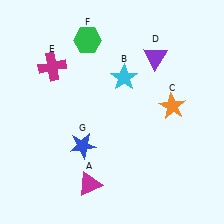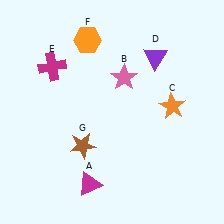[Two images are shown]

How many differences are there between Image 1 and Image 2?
There are 3 differences between the two images.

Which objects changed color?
B changed from cyan to pink. F changed from green to orange. G changed from blue to brown.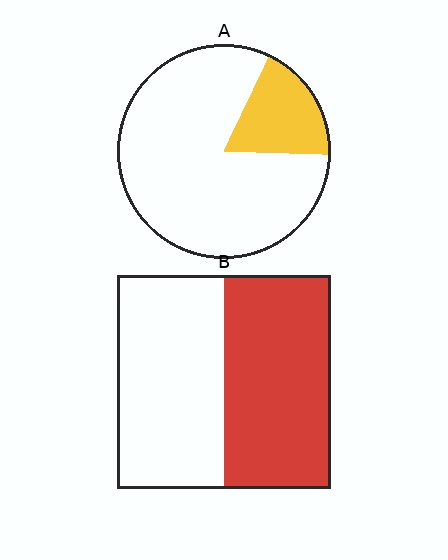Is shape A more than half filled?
No.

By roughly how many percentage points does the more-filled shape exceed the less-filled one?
By roughly 30 percentage points (B over A).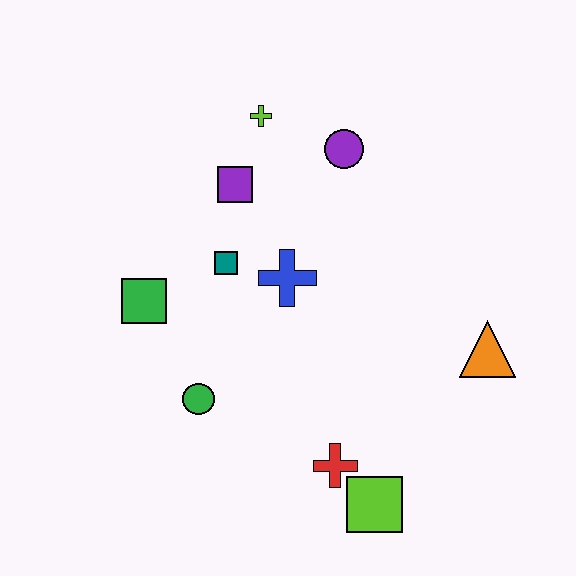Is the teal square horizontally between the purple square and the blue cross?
No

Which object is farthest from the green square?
The orange triangle is farthest from the green square.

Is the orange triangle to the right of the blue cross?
Yes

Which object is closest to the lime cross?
The purple square is closest to the lime cross.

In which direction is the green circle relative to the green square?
The green circle is below the green square.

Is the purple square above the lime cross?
No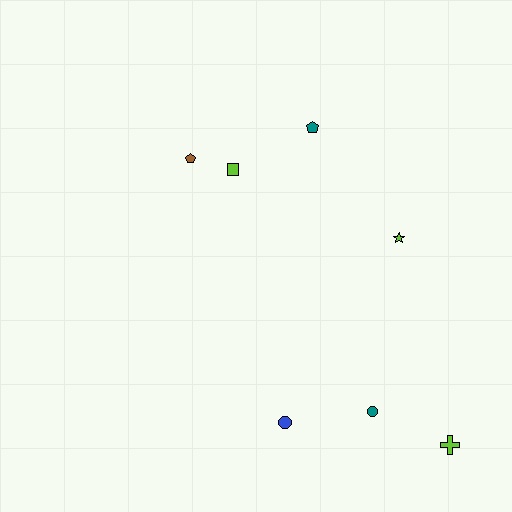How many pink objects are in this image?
There are no pink objects.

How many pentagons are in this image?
There are 2 pentagons.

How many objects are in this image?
There are 7 objects.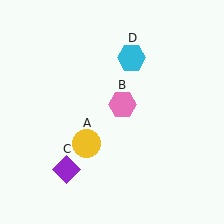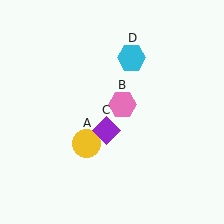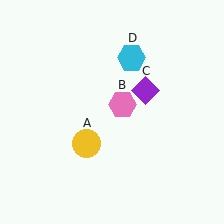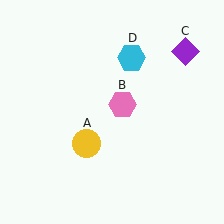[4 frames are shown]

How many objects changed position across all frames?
1 object changed position: purple diamond (object C).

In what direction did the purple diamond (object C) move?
The purple diamond (object C) moved up and to the right.